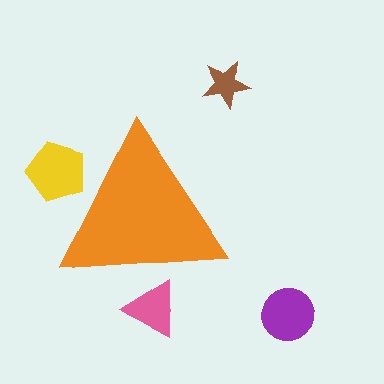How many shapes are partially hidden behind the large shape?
2 shapes are partially hidden.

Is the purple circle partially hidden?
No, the purple circle is fully visible.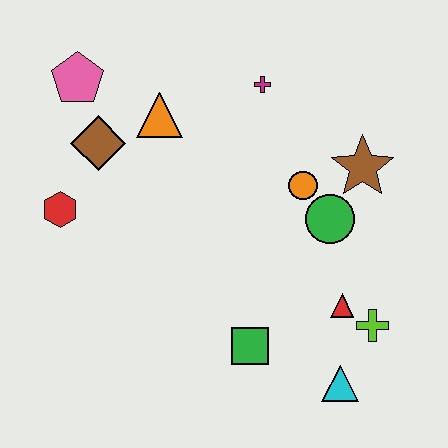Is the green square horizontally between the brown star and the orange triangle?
Yes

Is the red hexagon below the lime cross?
No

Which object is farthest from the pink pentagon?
The cyan triangle is farthest from the pink pentagon.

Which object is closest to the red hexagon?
The brown diamond is closest to the red hexagon.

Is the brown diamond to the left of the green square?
Yes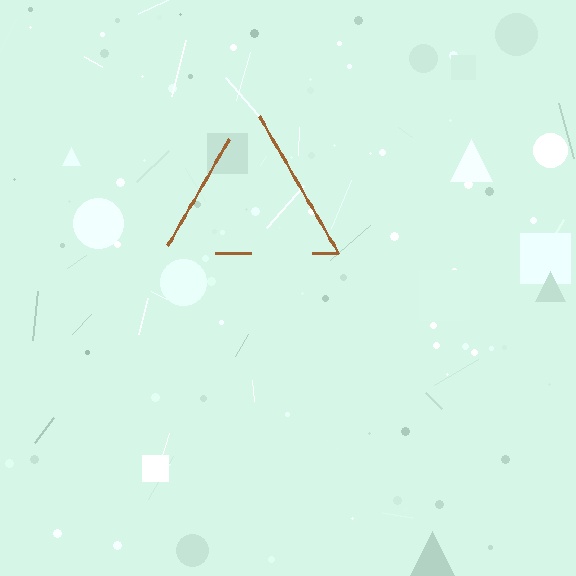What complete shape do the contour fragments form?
The contour fragments form a triangle.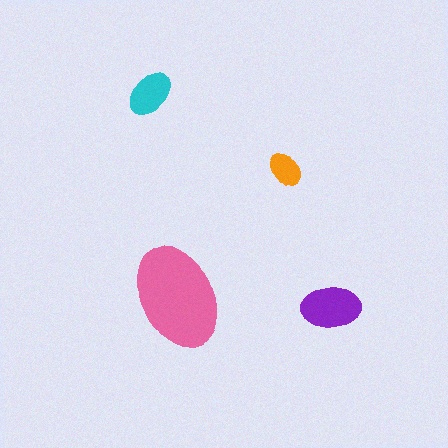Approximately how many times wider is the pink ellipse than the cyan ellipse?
About 2 times wider.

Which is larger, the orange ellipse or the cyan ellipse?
The cyan one.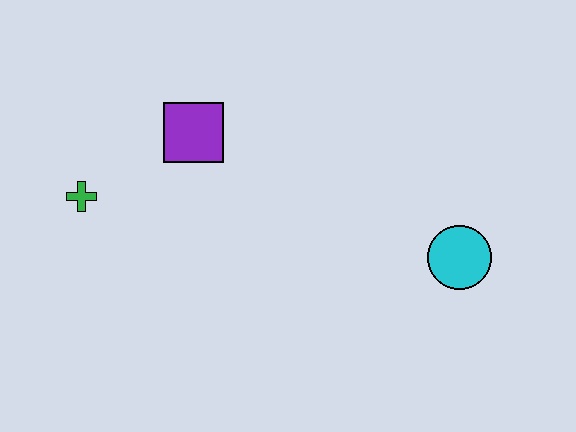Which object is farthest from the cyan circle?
The green cross is farthest from the cyan circle.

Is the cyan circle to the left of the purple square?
No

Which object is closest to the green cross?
The purple square is closest to the green cross.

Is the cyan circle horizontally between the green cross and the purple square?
No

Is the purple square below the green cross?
No